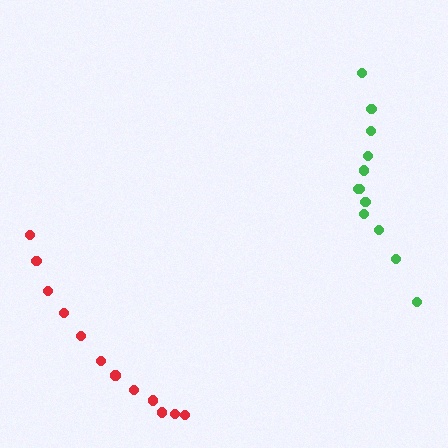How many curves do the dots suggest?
There are 2 distinct paths.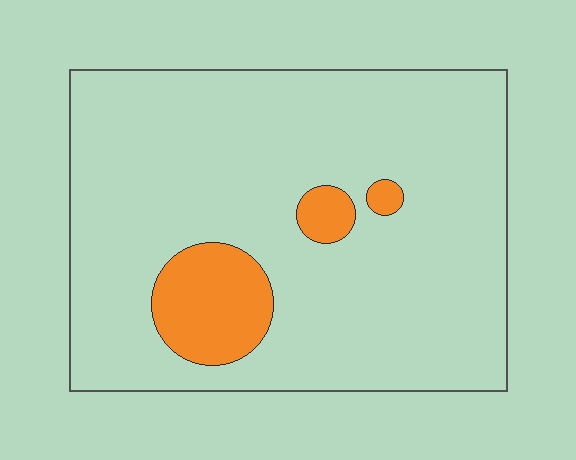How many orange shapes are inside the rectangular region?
3.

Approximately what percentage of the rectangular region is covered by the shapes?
Approximately 10%.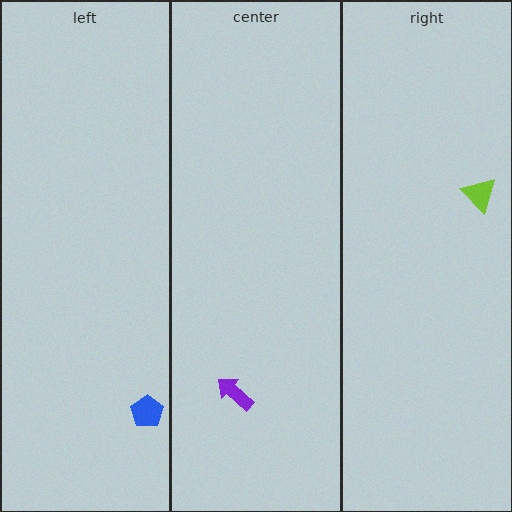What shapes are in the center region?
The purple arrow.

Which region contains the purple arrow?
The center region.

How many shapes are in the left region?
1.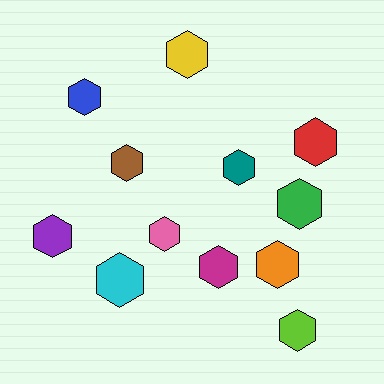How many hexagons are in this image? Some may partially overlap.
There are 12 hexagons.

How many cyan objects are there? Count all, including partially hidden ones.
There is 1 cyan object.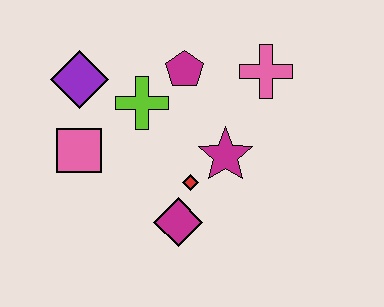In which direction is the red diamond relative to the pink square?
The red diamond is to the right of the pink square.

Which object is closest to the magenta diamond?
The red diamond is closest to the magenta diamond.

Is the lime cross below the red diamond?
No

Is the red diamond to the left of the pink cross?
Yes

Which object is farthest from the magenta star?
The purple diamond is farthest from the magenta star.